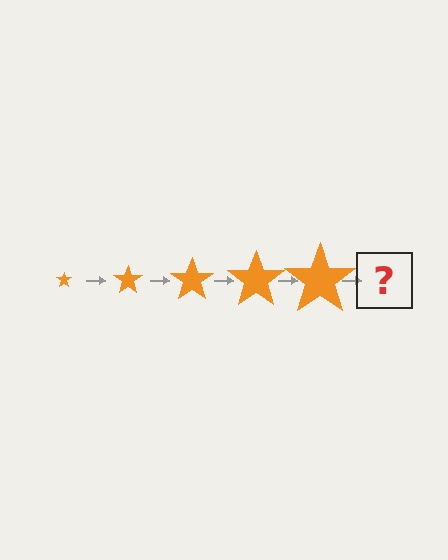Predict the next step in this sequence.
The next step is an orange star, larger than the previous one.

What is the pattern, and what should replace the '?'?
The pattern is that the star gets progressively larger each step. The '?' should be an orange star, larger than the previous one.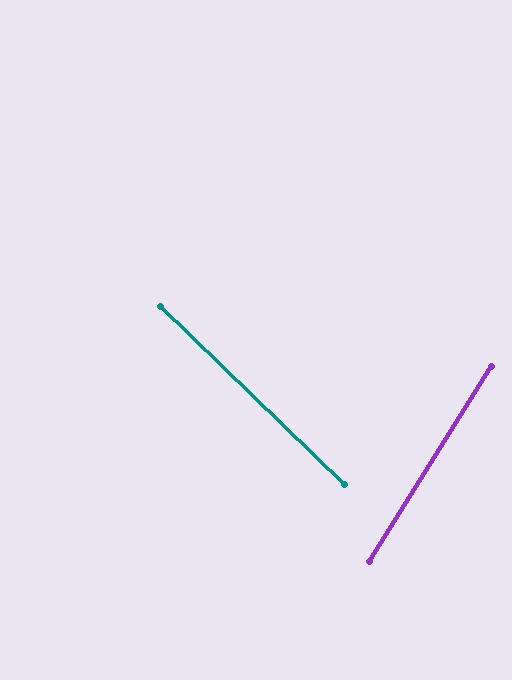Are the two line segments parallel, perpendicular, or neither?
Neither parallel nor perpendicular — they differ by about 78°.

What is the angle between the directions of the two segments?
Approximately 78 degrees.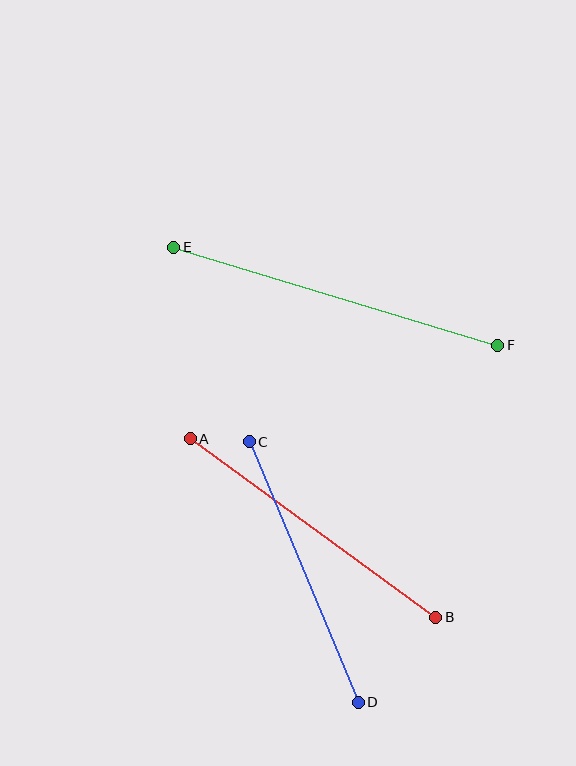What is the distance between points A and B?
The distance is approximately 303 pixels.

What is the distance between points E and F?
The distance is approximately 339 pixels.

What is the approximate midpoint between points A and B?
The midpoint is at approximately (313, 528) pixels.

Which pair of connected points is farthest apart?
Points E and F are farthest apart.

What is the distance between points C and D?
The distance is approximately 282 pixels.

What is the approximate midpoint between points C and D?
The midpoint is at approximately (304, 572) pixels.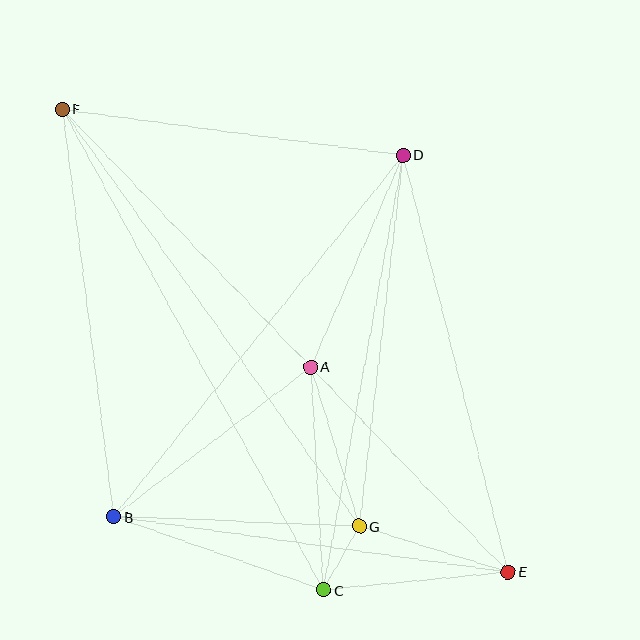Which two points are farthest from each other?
Points E and F are farthest from each other.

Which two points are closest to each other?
Points C and G are closest to each other.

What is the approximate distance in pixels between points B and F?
The distance between B and F is approximately 411 pixels.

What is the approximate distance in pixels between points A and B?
The distance between A and B is approximately 247 pixels.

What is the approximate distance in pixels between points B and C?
The distance between B and C is approximately 222 pixels.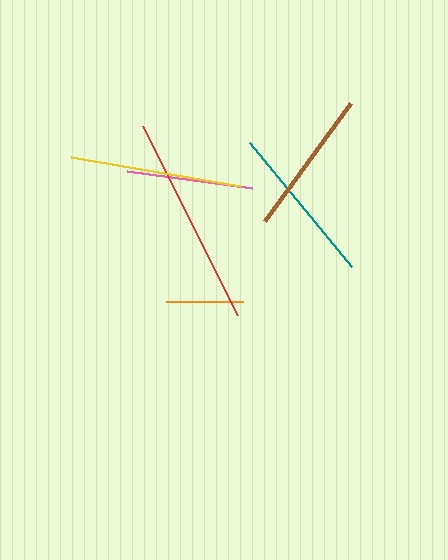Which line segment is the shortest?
The orange line is the shortest at approximately 77 pixels.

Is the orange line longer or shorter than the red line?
The red line is longer than the orange line.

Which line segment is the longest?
The red line is the longest at approximately 211 pixels.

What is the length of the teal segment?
The teal segment is approximately 161 pixels long.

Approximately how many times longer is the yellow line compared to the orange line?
The yellow line is approximately 2.2 times the length of the orange line.